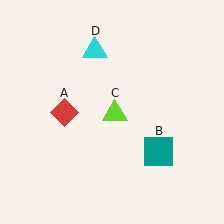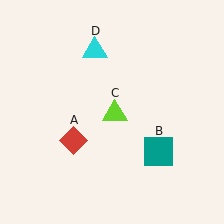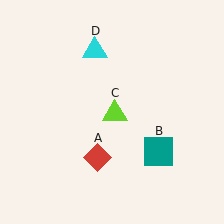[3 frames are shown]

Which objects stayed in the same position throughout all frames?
Teal square (object B) and lime triangle (object C) and cyan triangle (object D) remained stationary.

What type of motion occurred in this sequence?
The red diamond (object A) rotated counterclockwise around the center of the scene.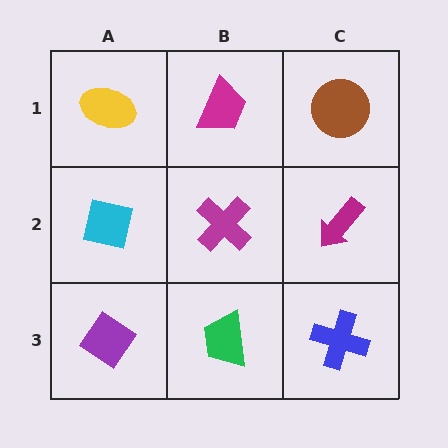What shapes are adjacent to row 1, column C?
A magenta arrow (row 2, column C), a magenta trapezoid (row 1, column B).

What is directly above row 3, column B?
A magenta cross.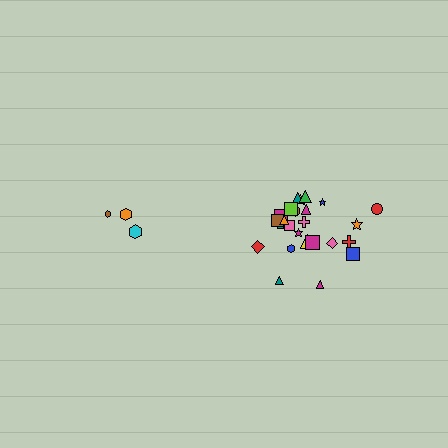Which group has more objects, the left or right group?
The right group.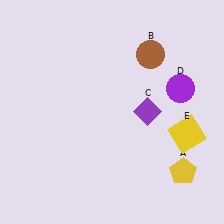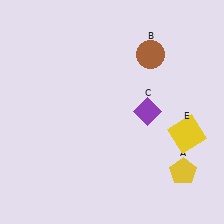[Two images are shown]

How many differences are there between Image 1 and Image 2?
There is 1 difference between the two images.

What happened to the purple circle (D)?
The purple circle (D) was removed in Image 2. It was in the top-right area of Image 1.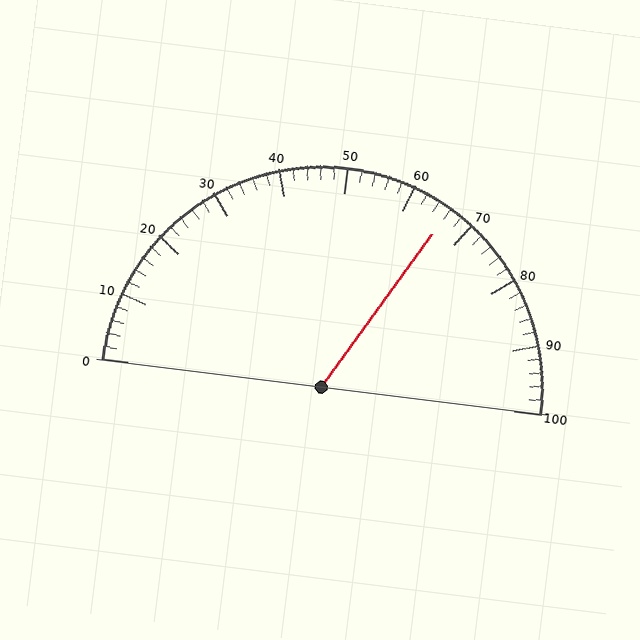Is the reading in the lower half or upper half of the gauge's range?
The reading is in the upper half of the range (0 to 100).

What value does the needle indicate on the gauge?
The needle indicates approximately 66.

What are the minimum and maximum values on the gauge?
The gauge ranges from 0 to 100.